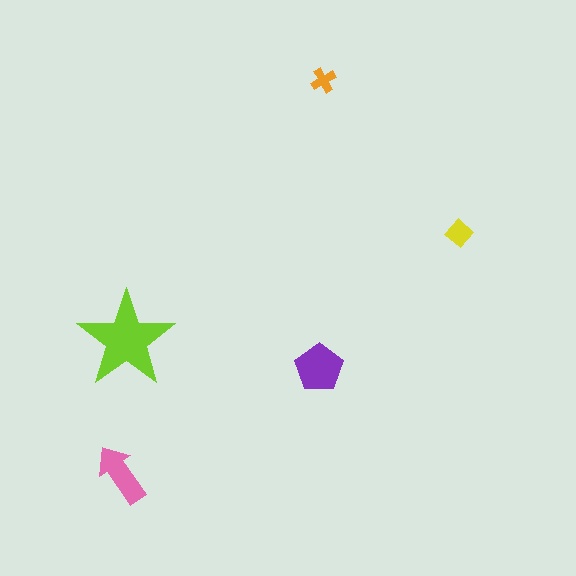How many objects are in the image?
There are 5 objects in the image.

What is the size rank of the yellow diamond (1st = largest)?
4th.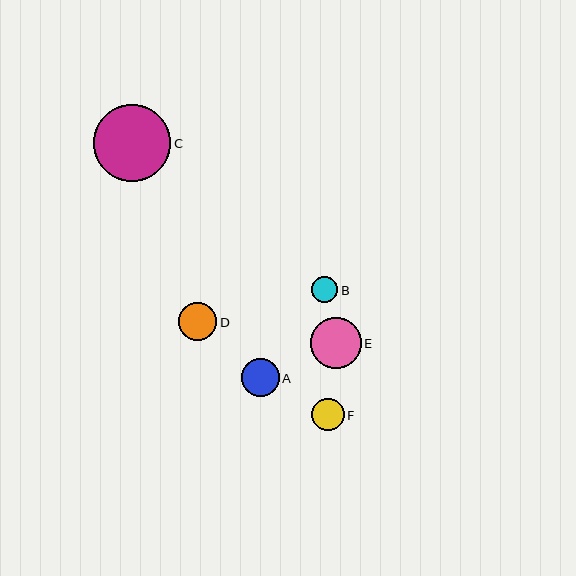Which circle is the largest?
Circle C is the largest with a size of approximately 77 pixels.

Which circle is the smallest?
Circle B is the smallest with a size of approximately 26 pixels.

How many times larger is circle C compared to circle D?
Circle C is approximately 2.0 times the size of circle D.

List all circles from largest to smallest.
From largest to smallest: C, E, D, A, F, B.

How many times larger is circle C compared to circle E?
Circle C is approximately 1.5 times the size of circle E.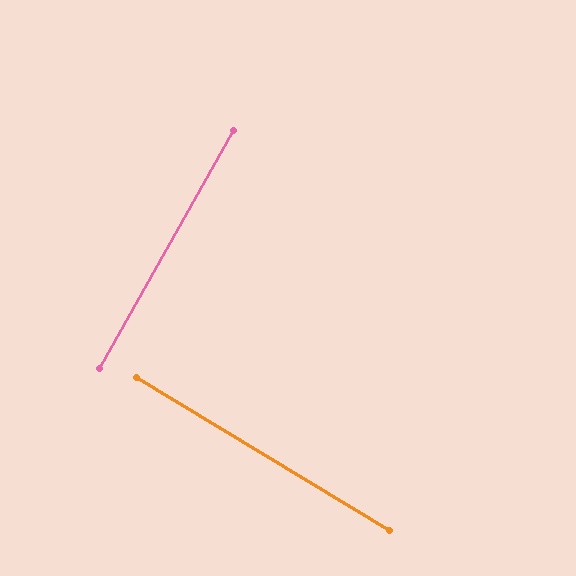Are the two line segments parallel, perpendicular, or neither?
Perpendicular — they meet at approximately 88°.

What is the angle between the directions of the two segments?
Approximately 88 degrees.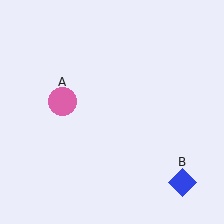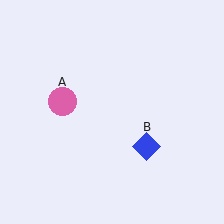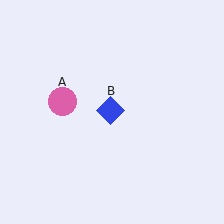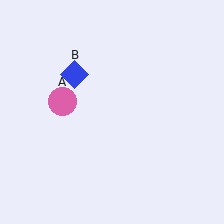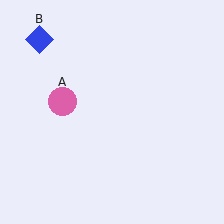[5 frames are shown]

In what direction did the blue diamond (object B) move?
The blue diamond (object B) moved up and to the left.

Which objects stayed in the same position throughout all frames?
Pink circle (object A) remained stationary.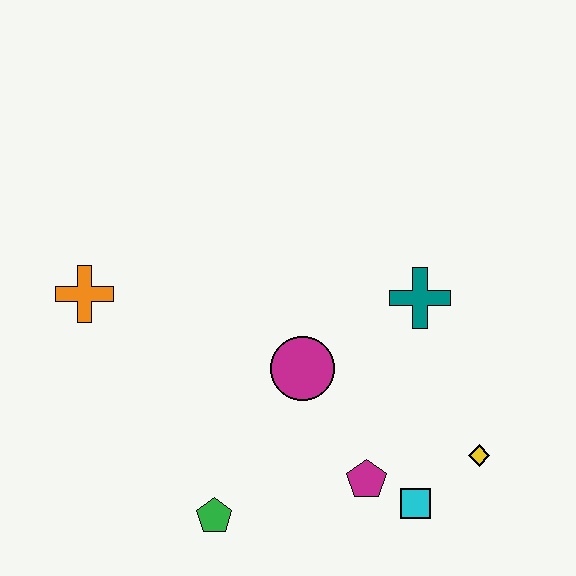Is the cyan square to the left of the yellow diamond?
Yes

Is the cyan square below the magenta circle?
Yes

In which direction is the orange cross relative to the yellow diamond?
The orange cross is to the left of the yellow diamond.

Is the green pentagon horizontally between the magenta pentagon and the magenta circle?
No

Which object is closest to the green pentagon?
The magenta pentagon is closest to the green pentagon.